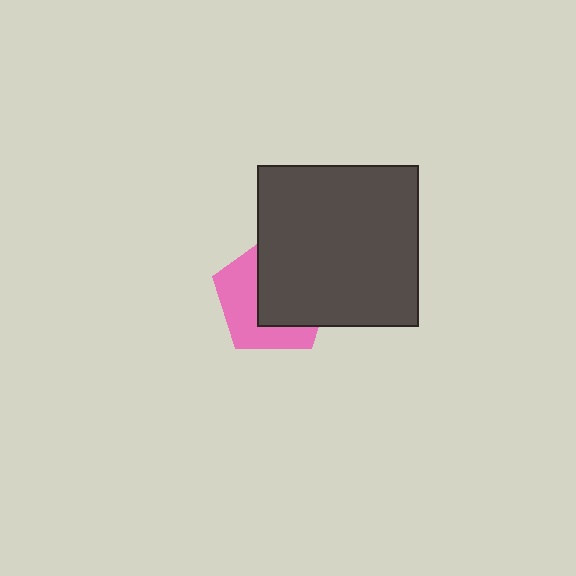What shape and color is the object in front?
The object in front is a dark gray square.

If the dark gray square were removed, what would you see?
You would see the complete pink pentagon.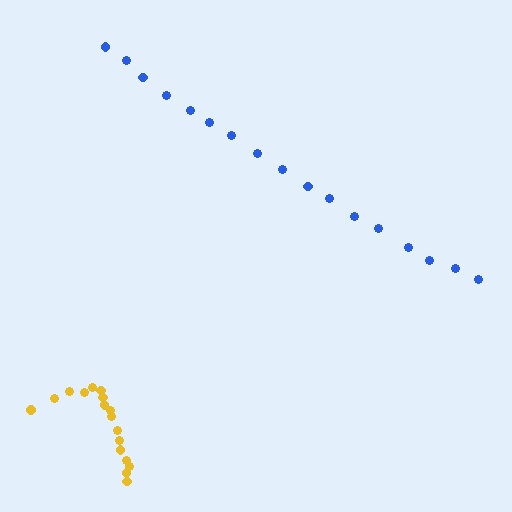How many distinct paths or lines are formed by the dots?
There are 2 distinct paths.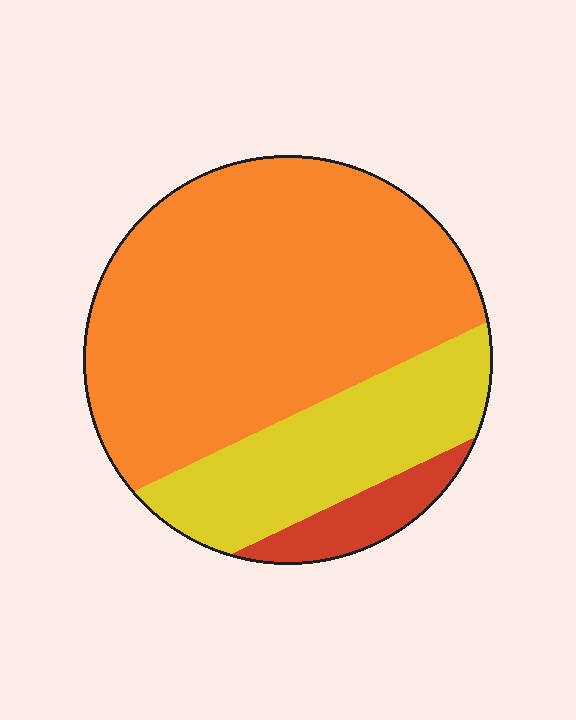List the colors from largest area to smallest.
From largest to smallest: orange, yellow, red.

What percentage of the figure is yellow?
Yellow covers about 25% of the figure.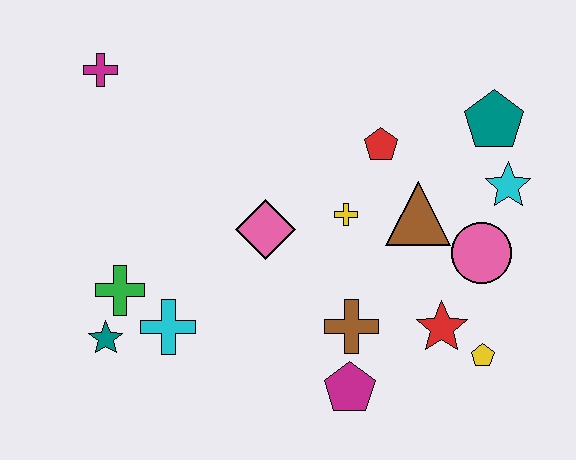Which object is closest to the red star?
The yellow pentagon is closest to the red star.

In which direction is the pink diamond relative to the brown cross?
The pink diamond is above the brown cross.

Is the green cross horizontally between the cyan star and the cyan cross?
No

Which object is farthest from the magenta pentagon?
The magenta cross is farthest from the magenta pentagon.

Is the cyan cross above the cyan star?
No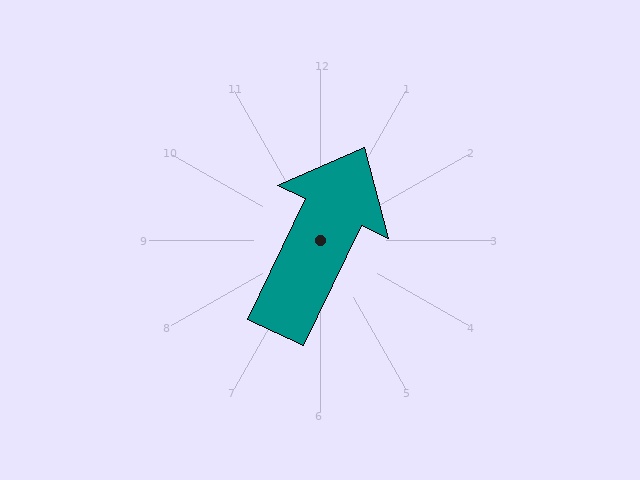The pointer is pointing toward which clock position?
Roughly 1 o'clock.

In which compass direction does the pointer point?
Northeast.